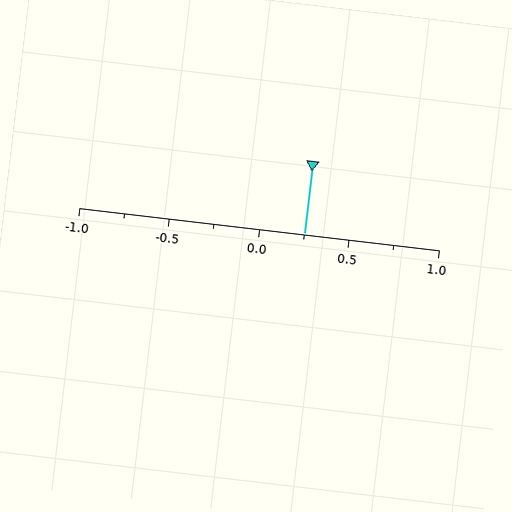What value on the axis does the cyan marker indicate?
The marker indicates approximately 0.25.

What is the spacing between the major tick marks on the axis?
The major ticks are spaced 0.5 apart.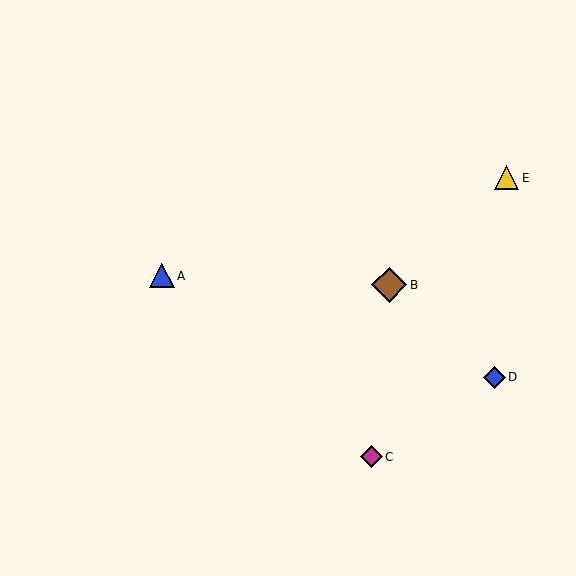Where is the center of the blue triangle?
The center of the blue triangle is at (162, 276).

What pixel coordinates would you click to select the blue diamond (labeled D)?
Click at (494, 377) to select the blue diamond D.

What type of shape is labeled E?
Shape E is a yellow triangle.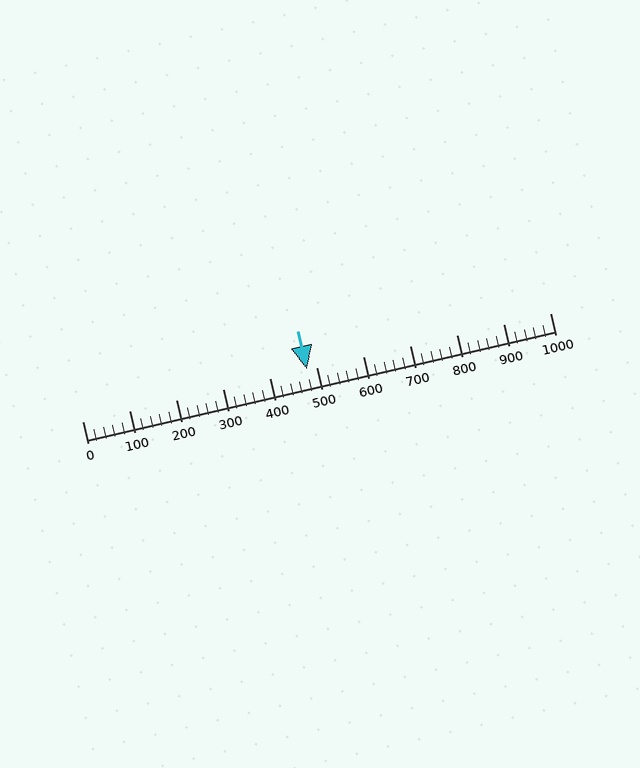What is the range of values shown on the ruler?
The ruler shows values from 0 to 1000.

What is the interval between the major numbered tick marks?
The major tick marks are spaced 100 units apart.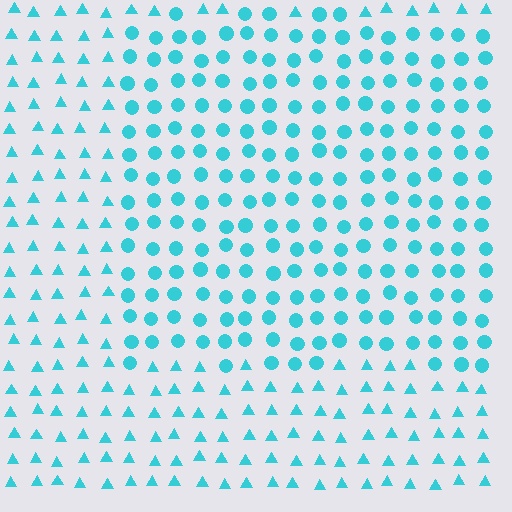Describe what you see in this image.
The image is filled with small cyan elements arranged in a uniform grid. A rectangle-shaped region contains circles, while the surrounding area contains triangles. The boundary is defined purely by the change in element shape.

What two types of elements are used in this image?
The image uses circles inside the rectangle region and triangles outside it.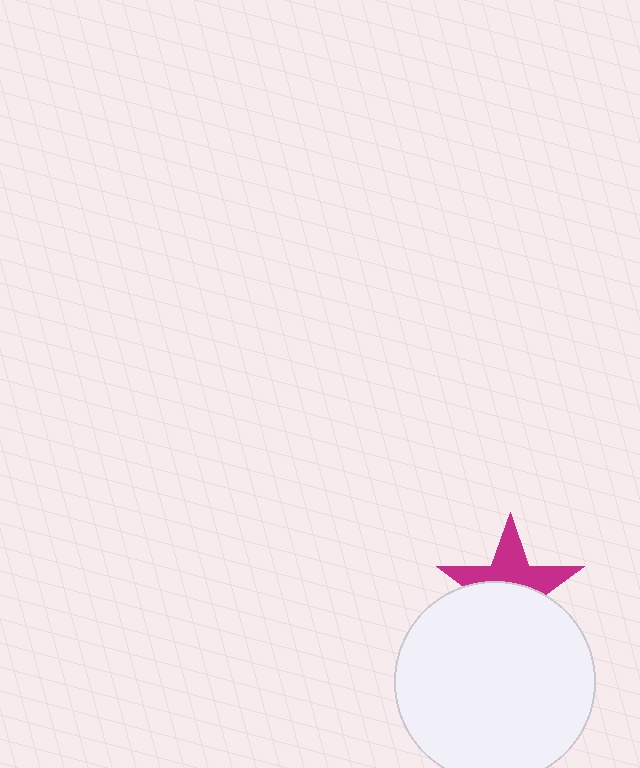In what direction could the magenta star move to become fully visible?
The magenta star could move up. That would shift it out from behind the white circle entirely.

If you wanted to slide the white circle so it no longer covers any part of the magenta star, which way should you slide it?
Slide it down — that is the most direct way to separate the two shapes.